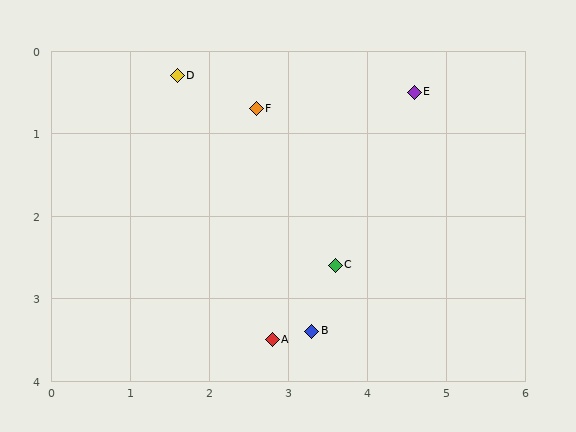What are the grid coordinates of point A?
Point A is at approximately (2.8, 3.5).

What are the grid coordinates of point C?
Point C is at approximately (3.6, 2.6).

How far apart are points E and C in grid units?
Points E and C are about 2.3 grid units apart.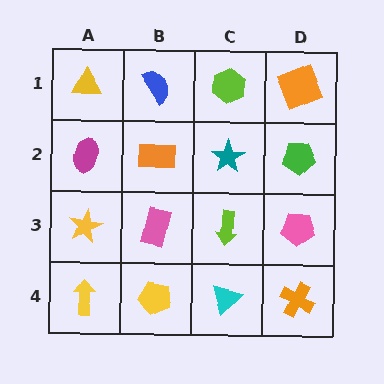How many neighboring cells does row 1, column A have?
2.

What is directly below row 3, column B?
A yellow pentagon.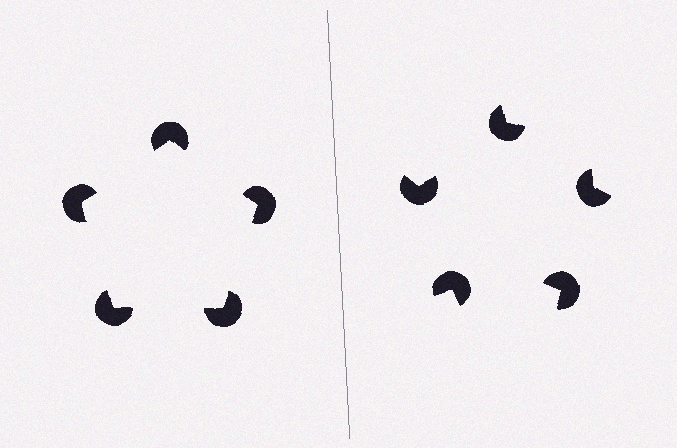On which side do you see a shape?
An illusory pentagon appears on the left side. On the right side the wedge cuts are rotated, so no coherent shape forms.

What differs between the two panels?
The pac-man discs are positioned identically on both sides; only the wedge orientations differ. On the left they align to a pentagon; on the right they are misaligned.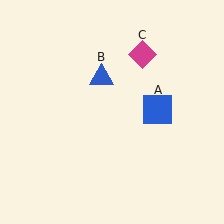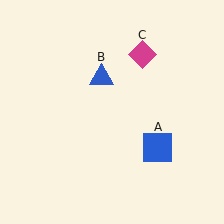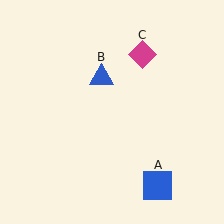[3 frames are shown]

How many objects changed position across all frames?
1 object changed position: blue square (object A).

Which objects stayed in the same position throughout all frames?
Blue triangle (object B) and magenta diamond (object C) remained stationary.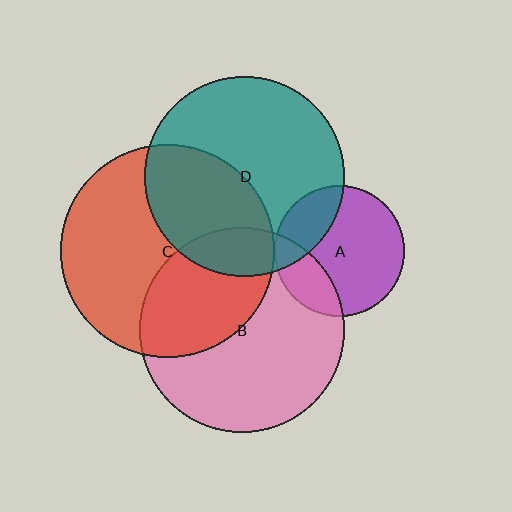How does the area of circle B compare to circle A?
Approximately 2.5 times.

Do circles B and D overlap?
Yes.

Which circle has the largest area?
Circle C (red).